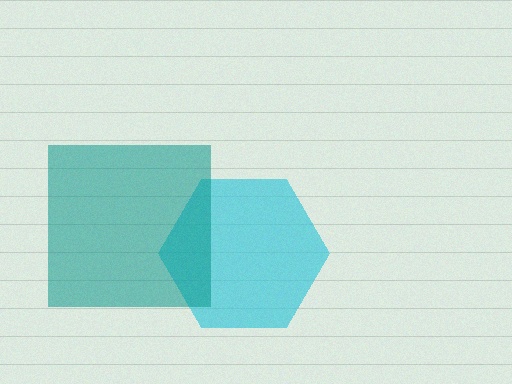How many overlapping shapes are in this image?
There are 2 overlapping shapes in the image.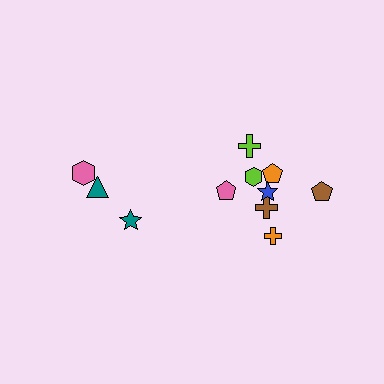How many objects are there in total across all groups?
There are 11 objects.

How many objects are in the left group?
There are 3 objects.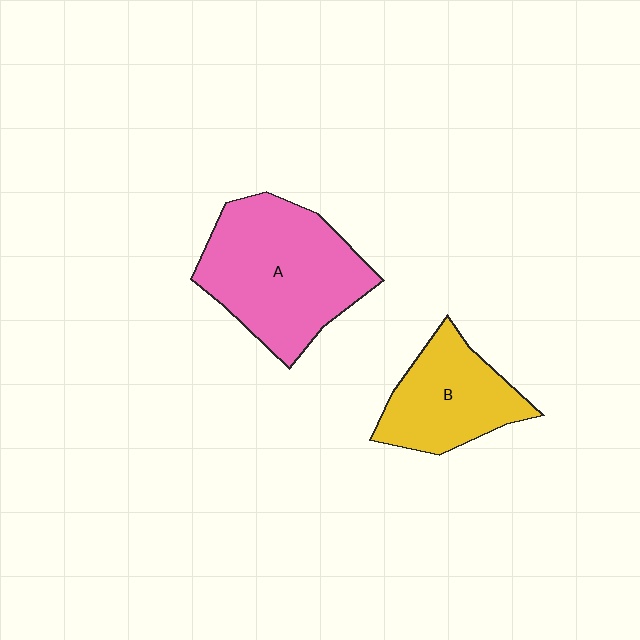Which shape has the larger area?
Shape A (pink).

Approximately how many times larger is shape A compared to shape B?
Approximately 1.6 times.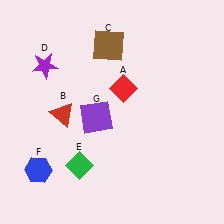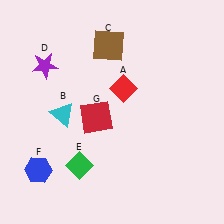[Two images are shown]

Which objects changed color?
B changed from red to cyan. G changed from purple to red.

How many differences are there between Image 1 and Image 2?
There are 2 differences between the two images.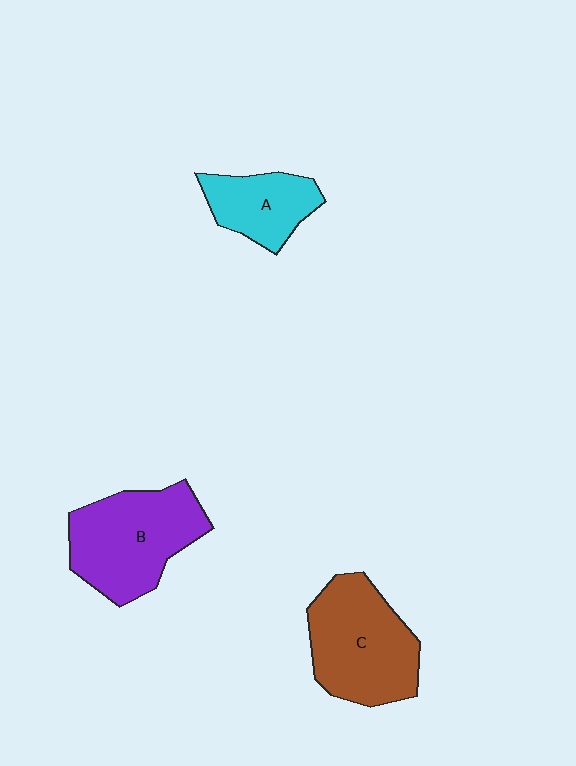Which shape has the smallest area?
Shape A (cyan).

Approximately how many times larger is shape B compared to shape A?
Approximately 1.7 times.